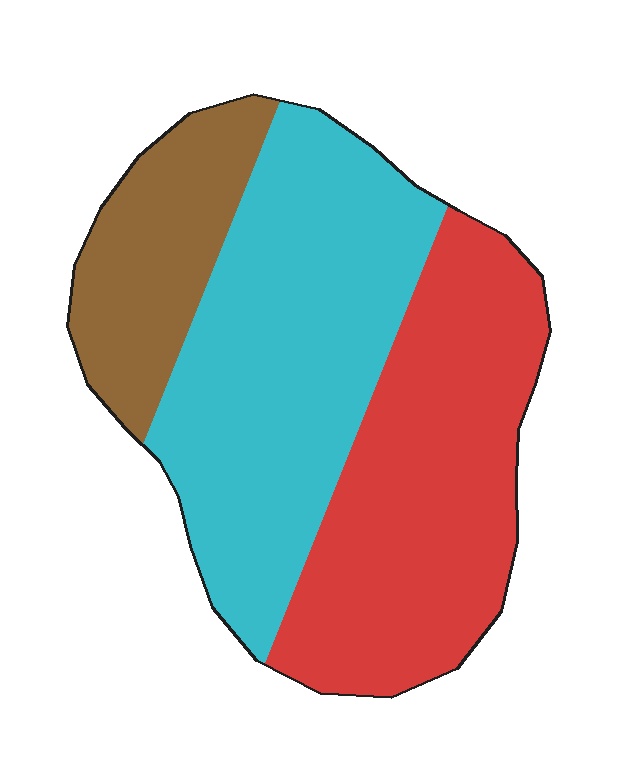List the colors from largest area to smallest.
From largest to smallest: cyan, red, brown.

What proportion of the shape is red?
Red covers roughly 40% of the shape.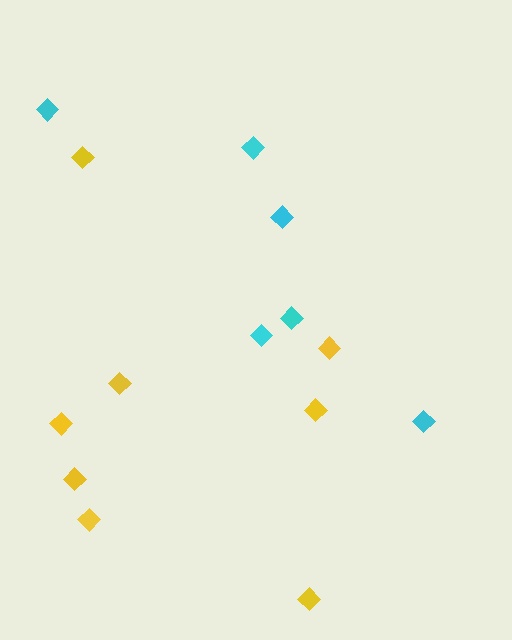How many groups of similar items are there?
There are 2 groups: one group of yellow diamonds (8) and one group of cyan diamonds (6).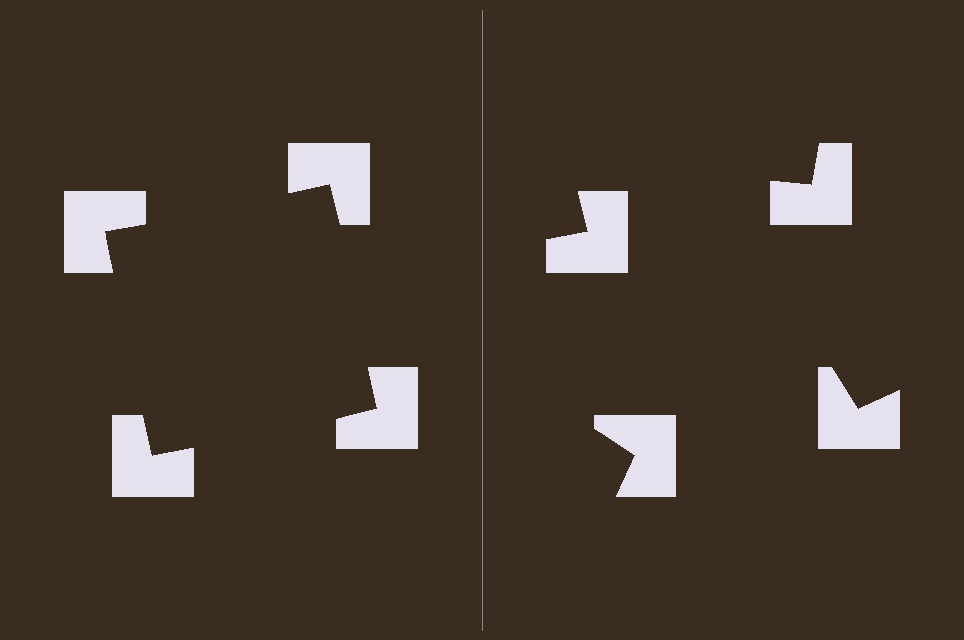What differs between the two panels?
The notched squares are positioned identically on both sides; only the wedge orientations differ. On the left they align to a square; on the right they are misaligned.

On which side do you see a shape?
An illusory square appears on the left side. On the right side the wedge cuts are rotated, so no coherent shape forms.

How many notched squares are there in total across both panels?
8 — 4 on each side.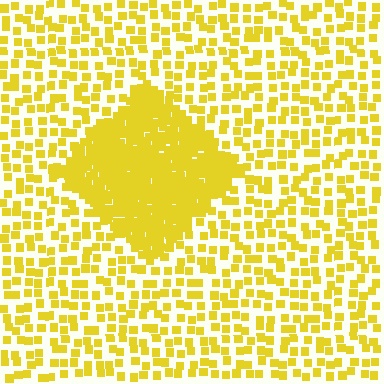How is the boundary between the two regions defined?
The boundary is defined by a change in element density (approximately 3.1x ratio). All elements are the same color, size, and shape.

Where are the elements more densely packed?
The elements are more densely packed inside the diamond boundary.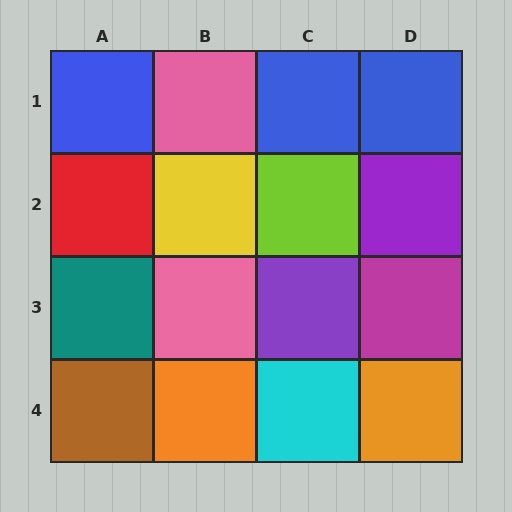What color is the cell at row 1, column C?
Blue.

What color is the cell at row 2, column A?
Red.